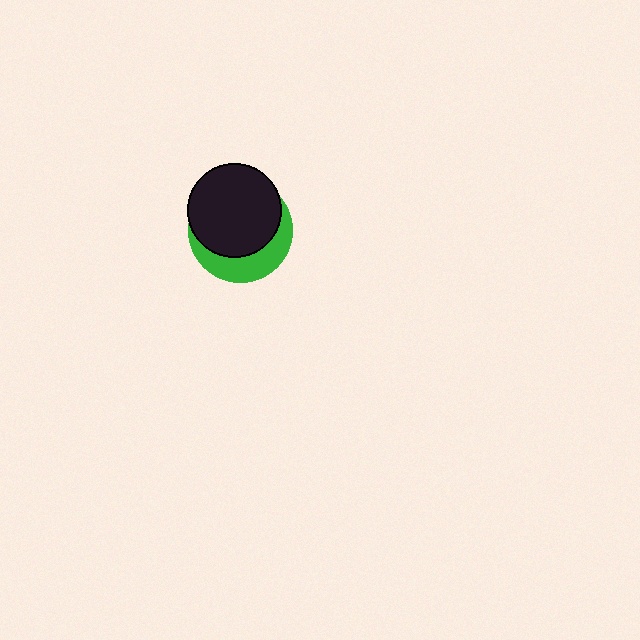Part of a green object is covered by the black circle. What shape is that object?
It is a circle.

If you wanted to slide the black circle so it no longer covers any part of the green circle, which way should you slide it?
Slide it toward the upper-left — that is the most direct way to separate the two shapes.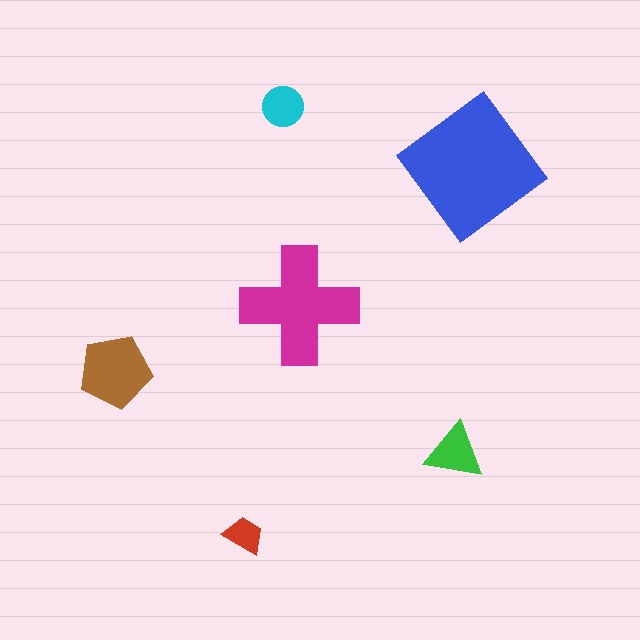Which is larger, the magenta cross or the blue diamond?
The blue diamond.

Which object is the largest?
The blue diamond.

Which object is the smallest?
The red trapezoid.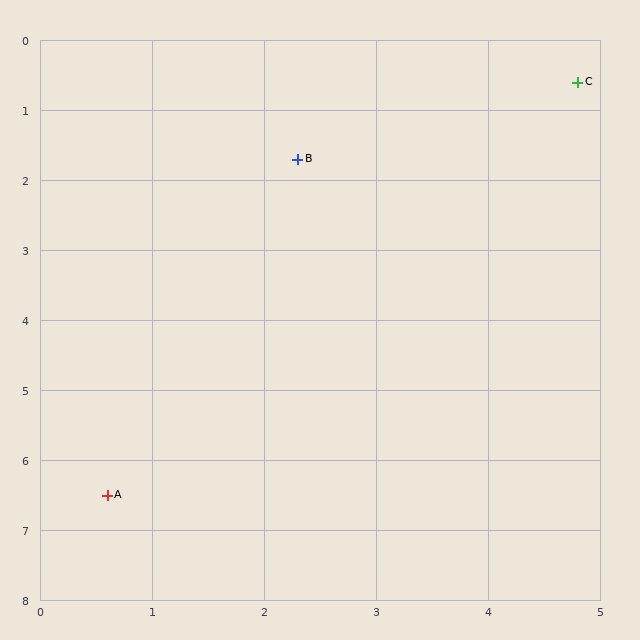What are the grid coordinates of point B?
Point B is at approximately (2.3, 1.7).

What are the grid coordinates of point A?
Point A is at approximately (0.6, 6.5).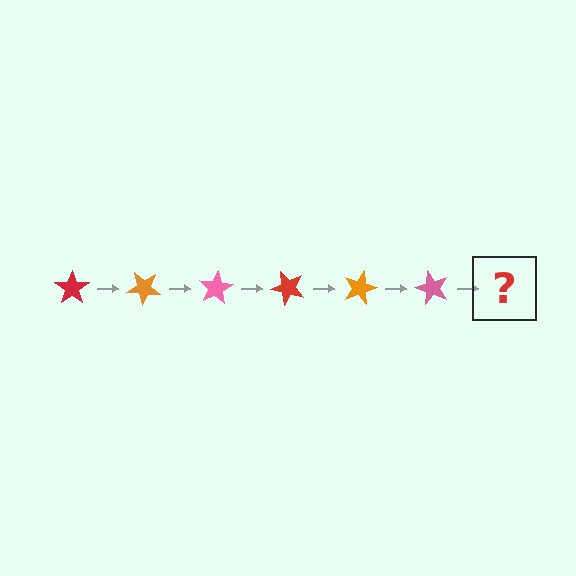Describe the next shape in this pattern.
It should be a red star, rotated 240 degrees from the start.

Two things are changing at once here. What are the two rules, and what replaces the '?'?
The two rules are that it rotates 40 degrees each step and the color cycles through red, orange, and pink. The '?' should be a red star, rotated 240 degrees from the start.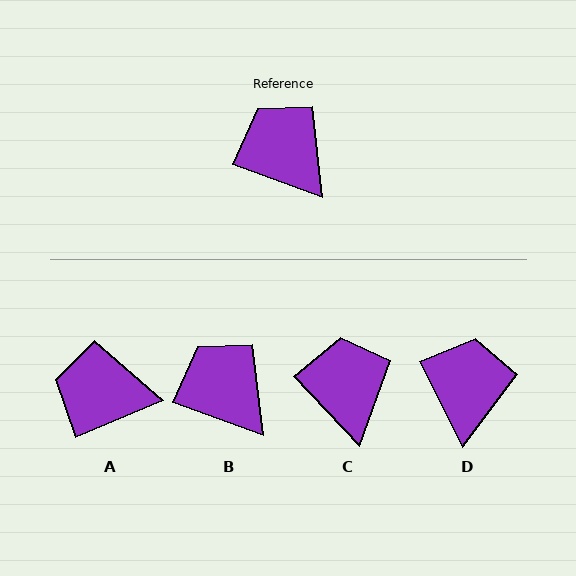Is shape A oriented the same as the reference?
No, it is off by about 43 degrees.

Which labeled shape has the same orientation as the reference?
B.